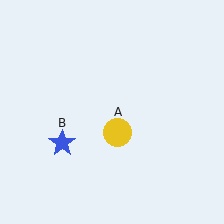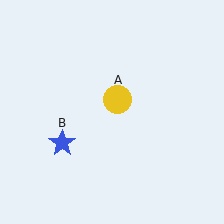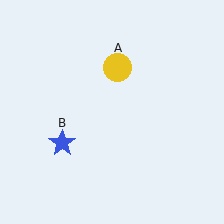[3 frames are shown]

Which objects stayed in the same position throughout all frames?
Blue star (object B) remained stationary.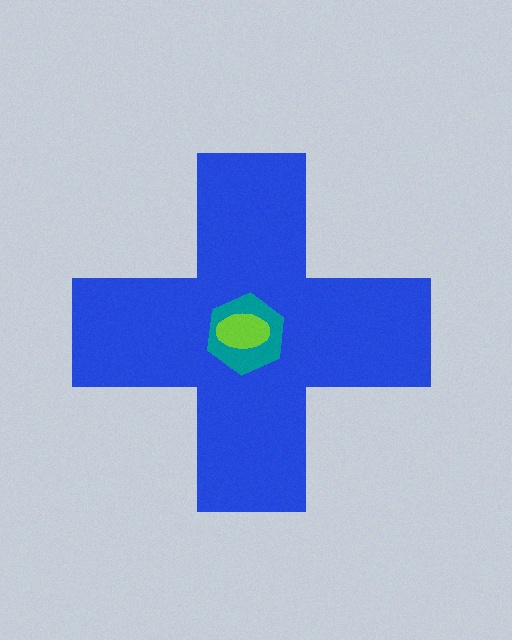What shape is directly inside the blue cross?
The teal hexagon.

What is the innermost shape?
The lime ellipse.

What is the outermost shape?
The blue cross.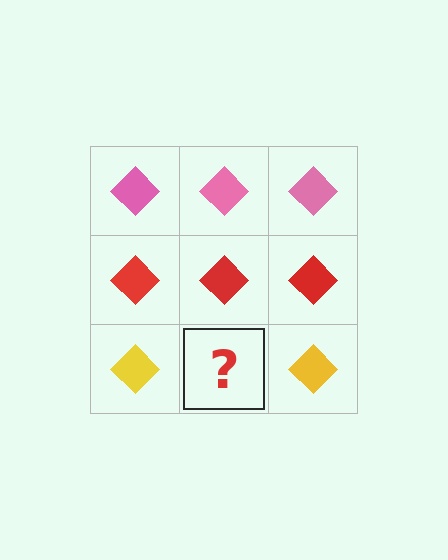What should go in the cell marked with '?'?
The missing cell should contain a yellow diamond.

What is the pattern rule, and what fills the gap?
The rule is that each row has a consistent color. The gap should be filled with a yellow diamond.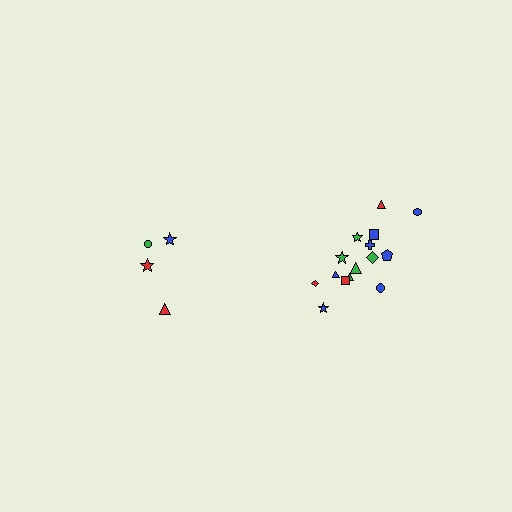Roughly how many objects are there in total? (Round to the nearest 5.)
Roughly 20 objects in total.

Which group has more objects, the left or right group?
The right group.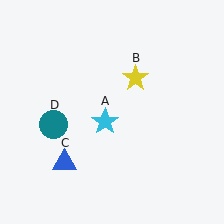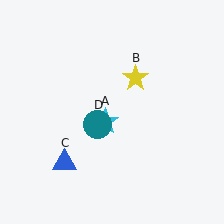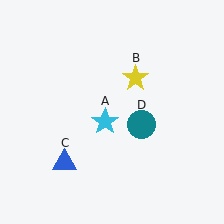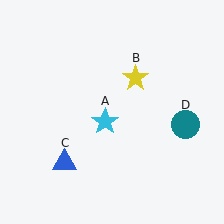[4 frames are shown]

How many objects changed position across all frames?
1 object changed position: teal circle (object D).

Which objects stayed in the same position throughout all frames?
Cyan star (object A) and yellow star (object B) and blue triangle (object C) remained stationary.